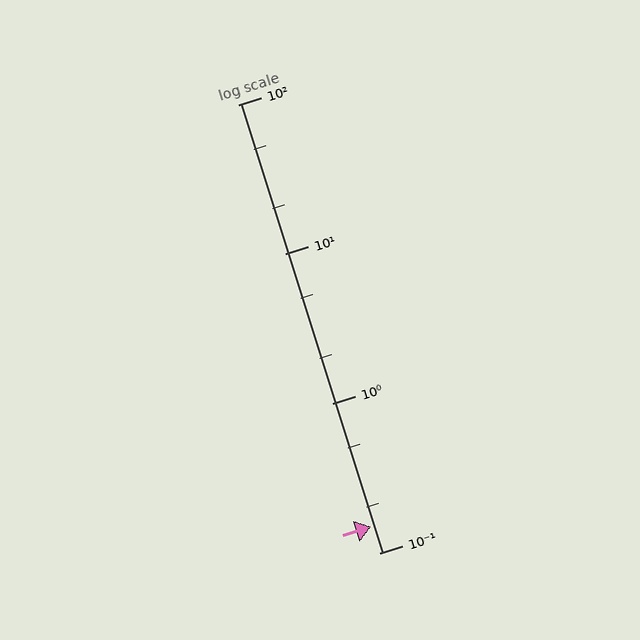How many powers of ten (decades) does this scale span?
The scale spans 3 decades, from 0.1 to 100.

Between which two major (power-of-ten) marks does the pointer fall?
The pointer is between 0.1 and 1.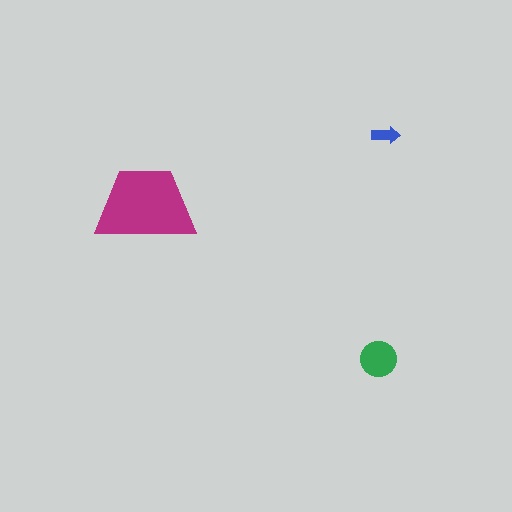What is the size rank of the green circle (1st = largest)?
2nd.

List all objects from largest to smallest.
The magenta trapezoid, the green circle, the blue arrow.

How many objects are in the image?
There are 3 objects in the image.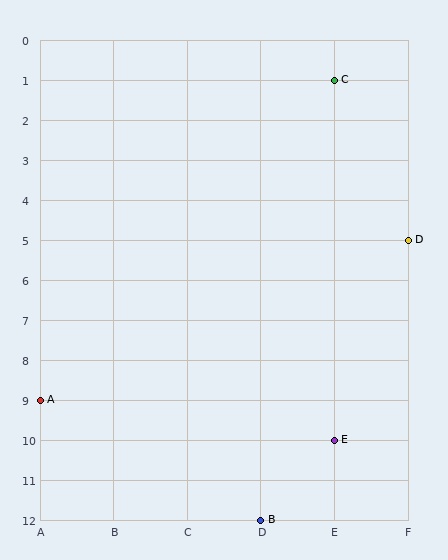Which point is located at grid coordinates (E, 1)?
Point C is at (E, 1).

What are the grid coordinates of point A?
Point A is at grid coordinates (A, 9).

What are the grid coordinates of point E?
Point E is at grid coordinates (E, 10).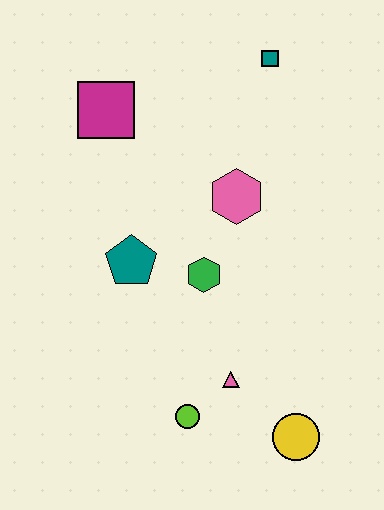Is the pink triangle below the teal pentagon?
Yes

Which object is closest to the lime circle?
The pink triangle is closest to the lime circle.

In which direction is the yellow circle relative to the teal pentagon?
The yellow circle is below the teal pentagon.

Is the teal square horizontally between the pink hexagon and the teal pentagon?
No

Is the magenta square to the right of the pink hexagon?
No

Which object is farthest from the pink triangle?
The teal square is farthest from the pink triangle.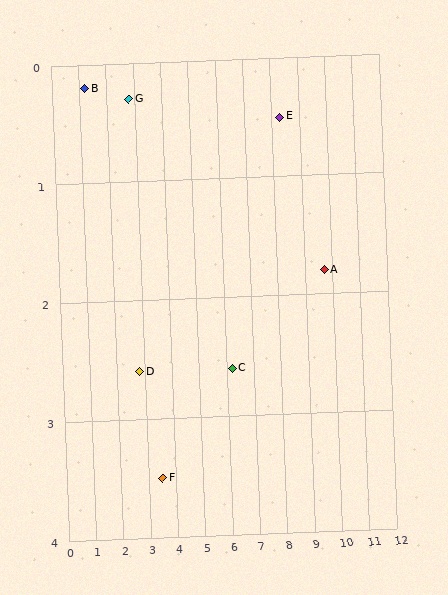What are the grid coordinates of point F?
Point F is at approximately (3.5, 3.5).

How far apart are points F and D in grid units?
Points F and D are about 1.1 grid units apart.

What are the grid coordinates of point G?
Point G is at approximately (2.8, 0.3).